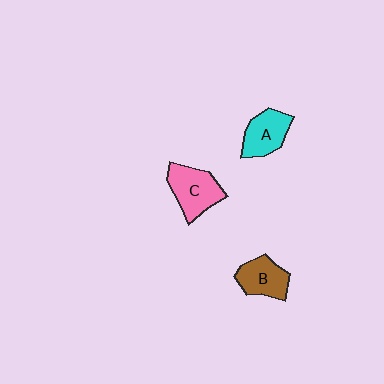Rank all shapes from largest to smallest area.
From largest to smallest: C (pink), A (cyan), B (brown).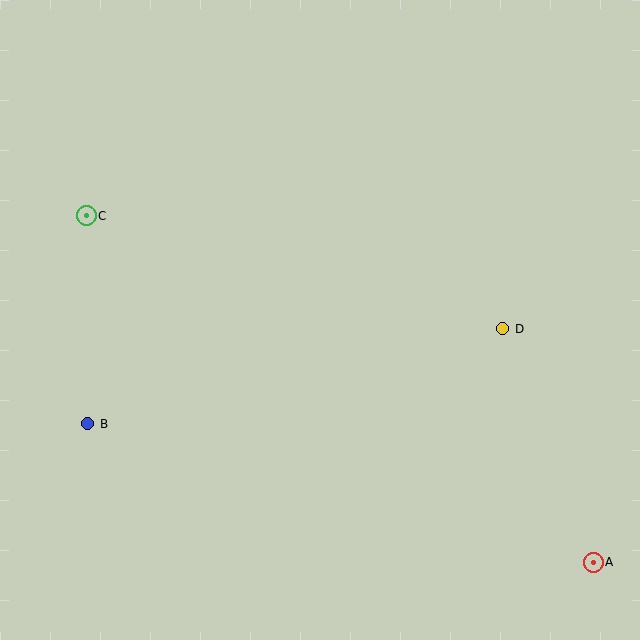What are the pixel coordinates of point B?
Point B is at (88, 424).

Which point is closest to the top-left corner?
Point C is closest to the top-left corner.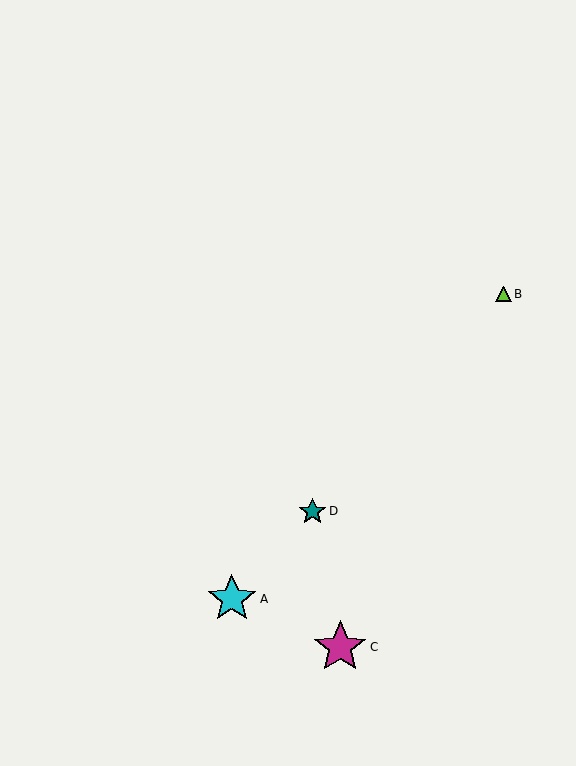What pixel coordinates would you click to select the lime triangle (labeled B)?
Click at (503, 294) to select the lime triangle B.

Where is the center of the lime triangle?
The center of the lime triangle is at (503, 294).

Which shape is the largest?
The magenta star (labeled C) is the largest.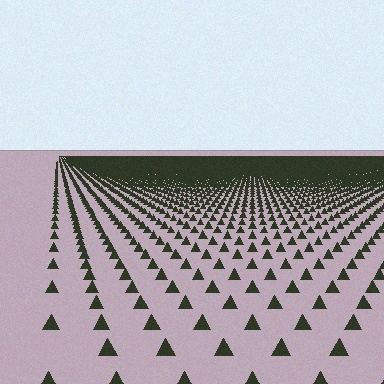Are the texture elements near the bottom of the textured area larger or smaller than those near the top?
Larger. Near the bottom, elements are closer to the viewer and appear at a bigger on-screen size.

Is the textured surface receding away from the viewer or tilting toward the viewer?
The surface is receding away from the viewer. Texture elements get smaller and denser toward the top.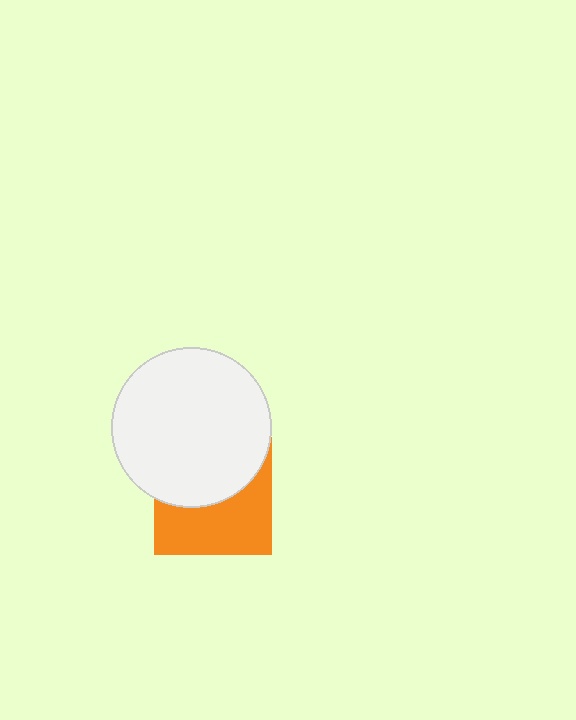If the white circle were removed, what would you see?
You would see the complete orange square.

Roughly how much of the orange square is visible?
About half of it is visible (roughly 51%).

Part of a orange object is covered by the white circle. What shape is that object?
It is a square.